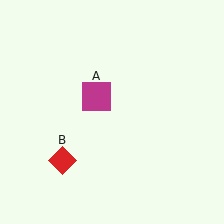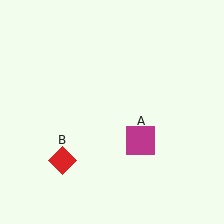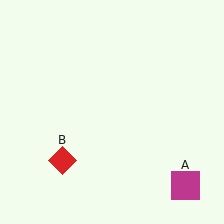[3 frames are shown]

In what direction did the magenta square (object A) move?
The magenta square (object A) moved down and to the right.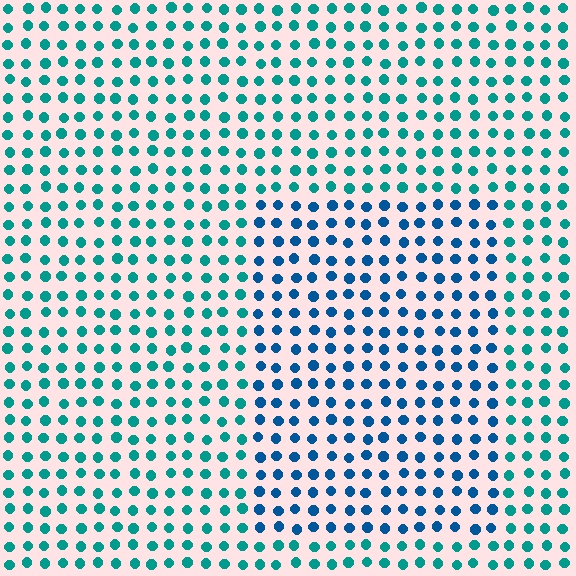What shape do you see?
I see a rectangle.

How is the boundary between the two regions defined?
The boundary is defined purely by a slight shift in hue (about 32 degrees). Spacing, size, and orientation are identical on both sides.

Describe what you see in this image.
The image is filled with small teal elements in a uniform arrangement. A rectangle-shaped region is visible where the elements are tinted to a slightly different hue, forming a subtle color boundary.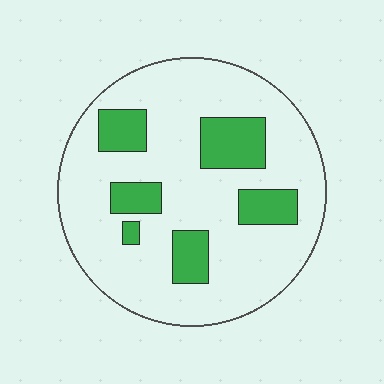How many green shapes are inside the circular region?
6.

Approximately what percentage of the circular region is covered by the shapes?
Approximately 20%.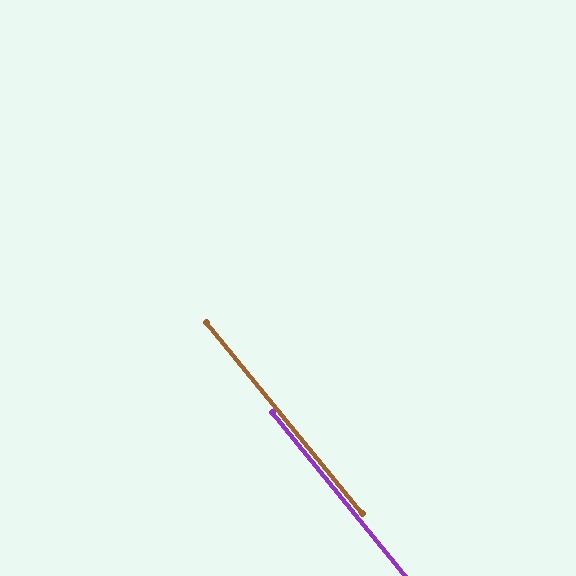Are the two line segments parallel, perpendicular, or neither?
Parallel — their directions differ by only 0.2°.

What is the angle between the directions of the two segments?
Approximately 0 degrees.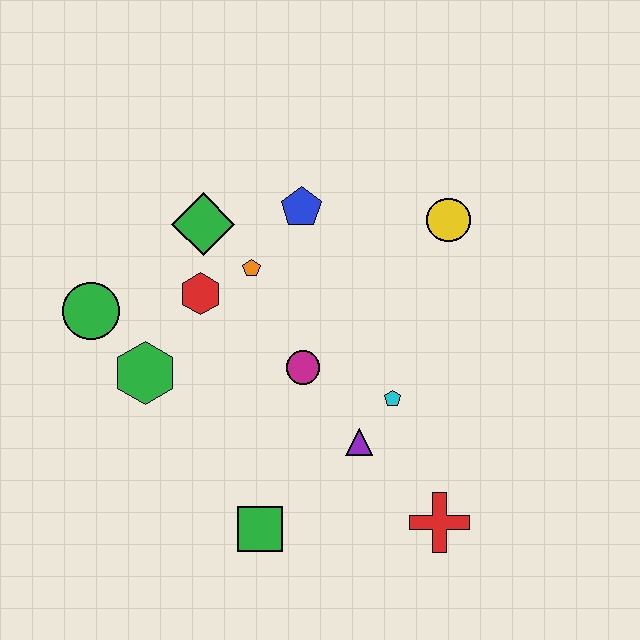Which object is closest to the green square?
The purple triangle is closest to the green square.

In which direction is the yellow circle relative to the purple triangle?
The yellow circle is above the purple triangle.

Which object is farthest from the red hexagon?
The red cross is farthest from the red hexagon.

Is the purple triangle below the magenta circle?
Yes